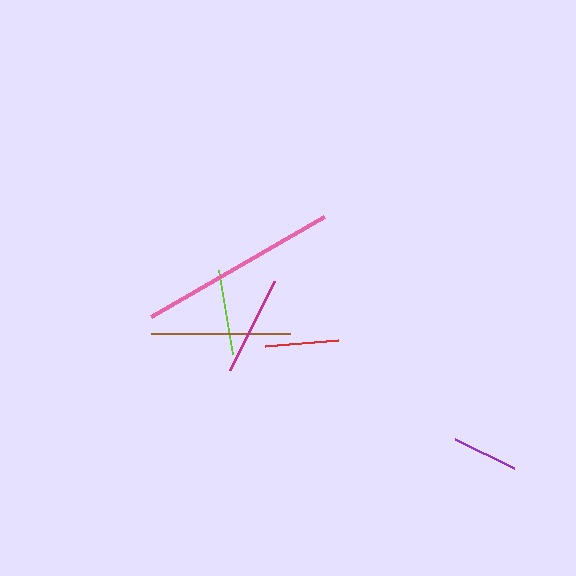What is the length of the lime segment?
The lime segment is approximately 85 pixels long.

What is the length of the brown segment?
The brown segment is approximately 139 pixels long.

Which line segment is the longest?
The pink line is the longest at approximately 200 pixels.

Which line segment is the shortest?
The purple line is the shortest at approximately 67 pixels.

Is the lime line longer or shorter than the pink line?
The pink line is longer than the lime line.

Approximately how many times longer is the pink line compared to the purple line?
The pink line is approximately 3.0 times the length of the purple line.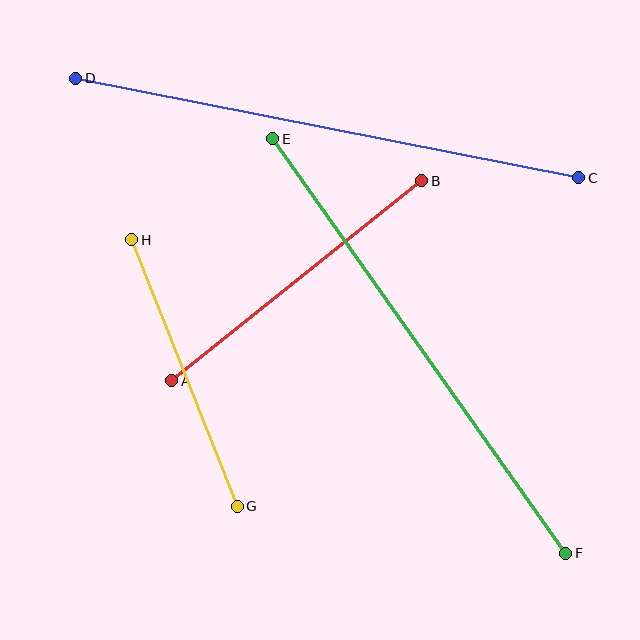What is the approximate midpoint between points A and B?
The midpoint is at approximately (297, 281) pixels.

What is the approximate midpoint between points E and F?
The midpoint is at approximately (419, 346) pixels.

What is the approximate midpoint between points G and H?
The midpoint is at approximately (184, 373) pixels.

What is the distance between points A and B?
The distance is approximately 321 pixels.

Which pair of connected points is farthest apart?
Points C and D are farthest apart.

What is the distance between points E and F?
The distance is approximately 508 pixels.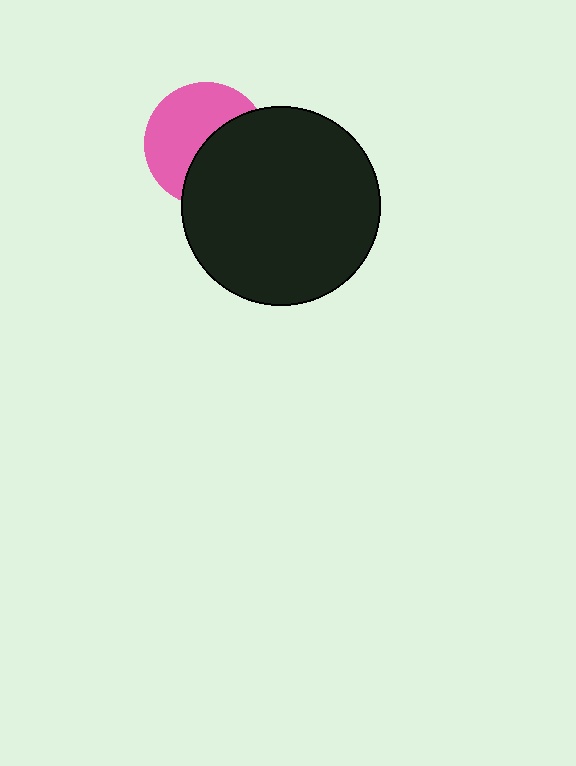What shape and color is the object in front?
The object in front is a black circle.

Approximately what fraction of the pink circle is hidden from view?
Roughly 46% of the pink circle is hidden behind the black circle.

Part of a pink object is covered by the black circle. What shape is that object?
It is a circle.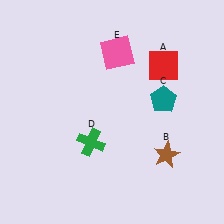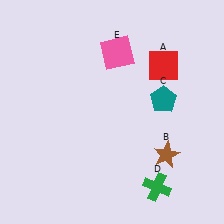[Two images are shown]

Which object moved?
The green cross (D) moved right.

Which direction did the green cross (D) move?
The green cross (D) moved right.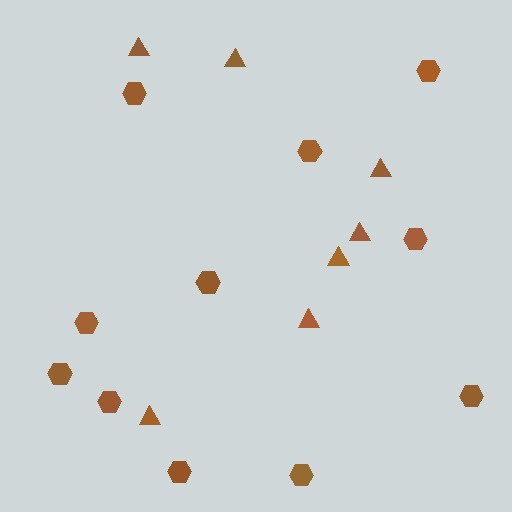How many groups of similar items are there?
There are 2 groups: one group of hexagons (11) and one group of triangles (7).